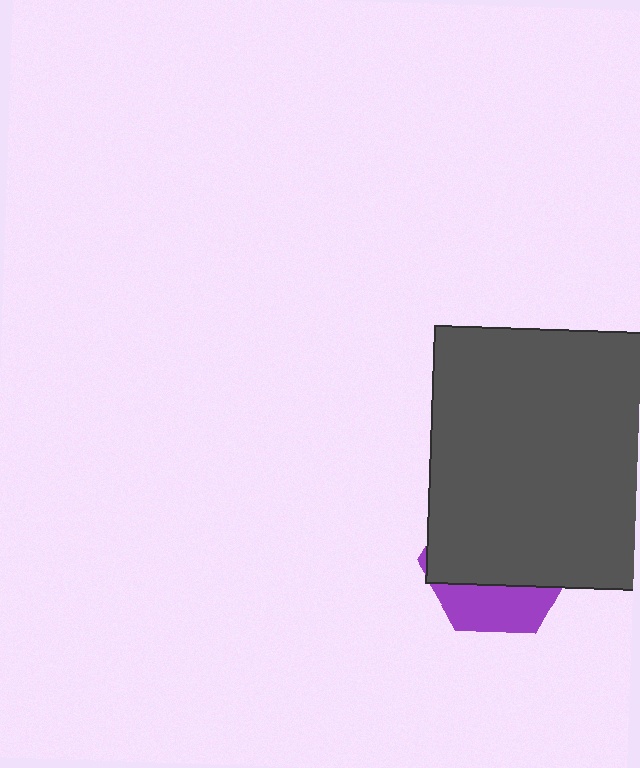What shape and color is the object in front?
The object in front is a dark gray square.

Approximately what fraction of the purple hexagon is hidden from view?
Roughly 70% of the purple hexagon is hidden behind the dark gray square.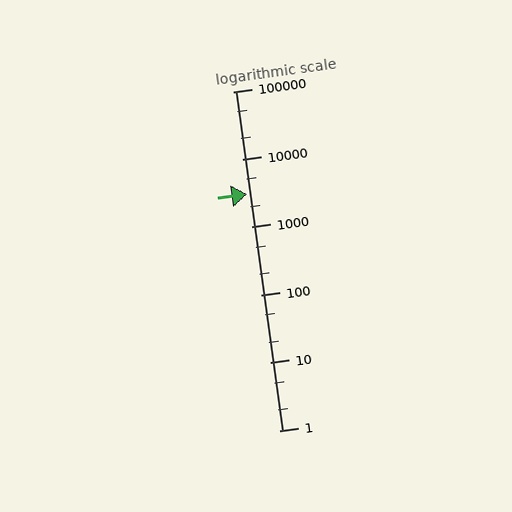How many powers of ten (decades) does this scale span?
The scale spans 5 decades, from 1 to 100000.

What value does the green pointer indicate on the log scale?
The pointer indicates approximately 3100.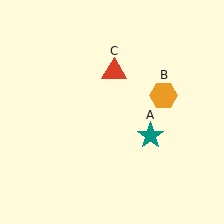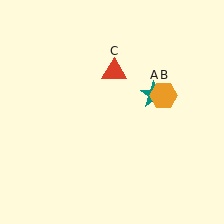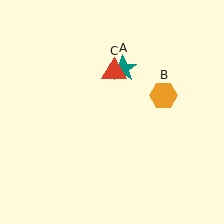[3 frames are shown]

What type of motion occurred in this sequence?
The teal star (object A) rotated counterclockwise around the center of the scene.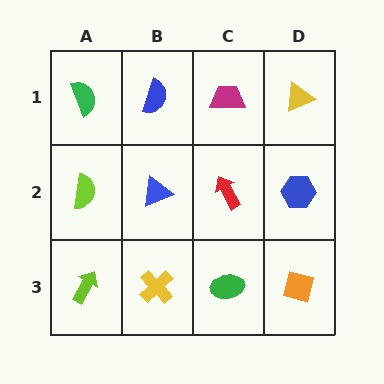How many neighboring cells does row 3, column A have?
2.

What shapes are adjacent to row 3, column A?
A lime semicircle (row 2, column A), a yellow cross (row 3, column B).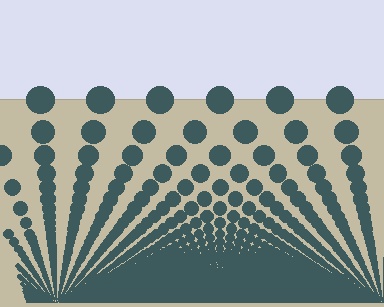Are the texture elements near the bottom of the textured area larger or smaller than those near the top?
Smaller. The gradient is inverted — elements near the bottom are smaller and denser.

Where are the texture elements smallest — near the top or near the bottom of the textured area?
Near the bottom.